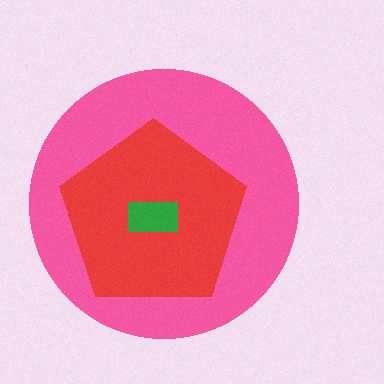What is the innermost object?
The green rectangle.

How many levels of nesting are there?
3.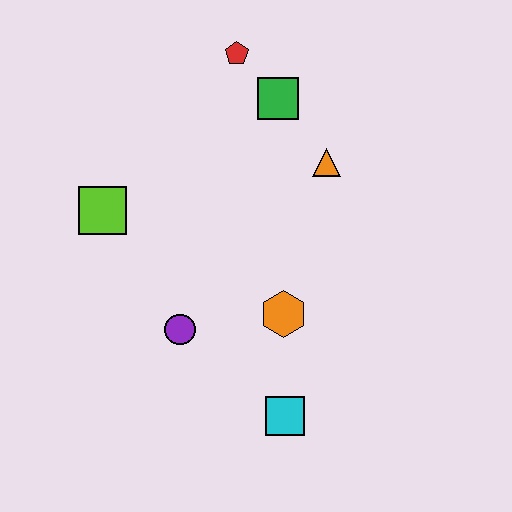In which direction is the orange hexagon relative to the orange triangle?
The orange hexagon is below the orange triangle.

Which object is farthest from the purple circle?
The red pentagon is farthest from the purple circle.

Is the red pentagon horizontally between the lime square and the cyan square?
Yes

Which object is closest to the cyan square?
The orange hexagon is closest to the cyan square.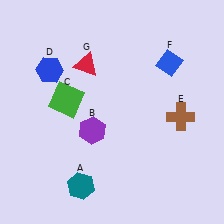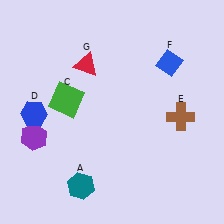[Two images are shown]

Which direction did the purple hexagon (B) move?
The purple hexagon (B) moved left.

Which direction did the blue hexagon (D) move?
The blue hexagon (D) moved down.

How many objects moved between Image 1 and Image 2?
2 objects moved between the two images.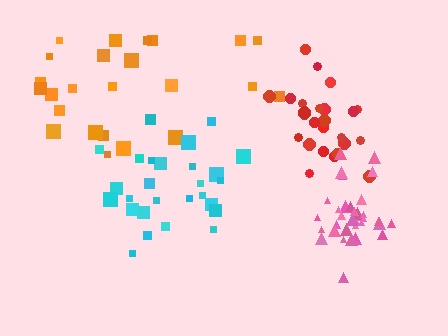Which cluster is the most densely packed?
Pink.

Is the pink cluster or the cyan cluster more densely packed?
Pink.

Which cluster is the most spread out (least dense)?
Orange.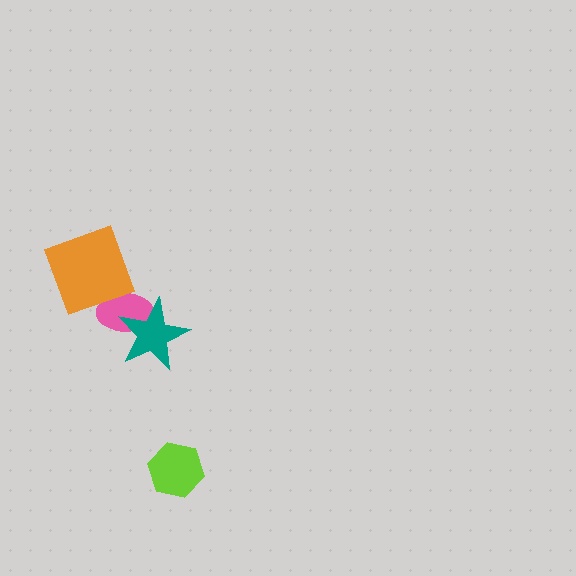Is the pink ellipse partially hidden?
Yes, it is partially covered by another shape.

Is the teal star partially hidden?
No, no other shape covers it.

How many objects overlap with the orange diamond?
1 object overlaps with the orange diamond.